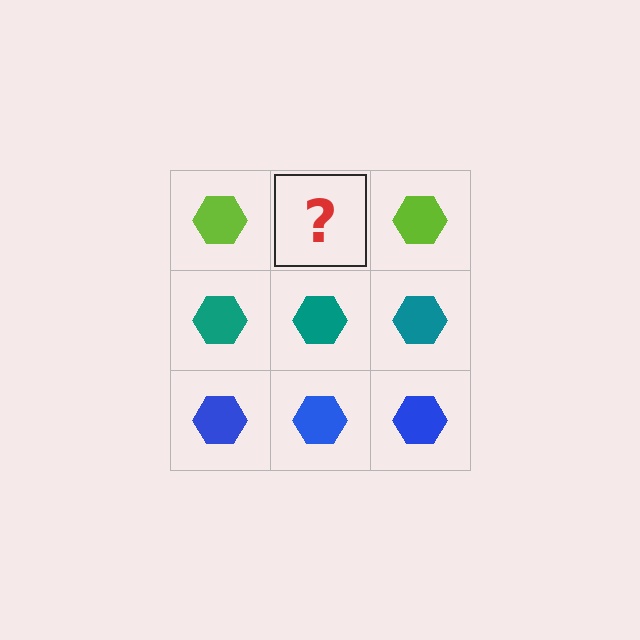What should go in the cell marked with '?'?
The missing cell should contain a lime hexagon.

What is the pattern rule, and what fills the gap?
The rule is that each row has a consistent color. The gap should be filled with a lime hexagon.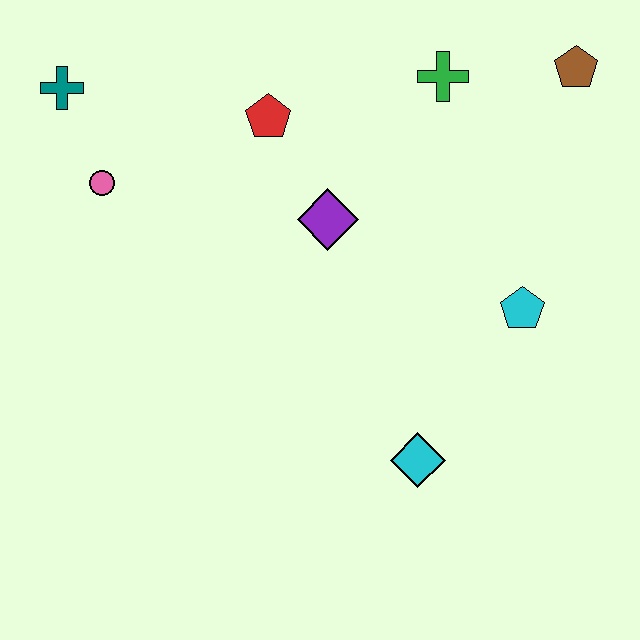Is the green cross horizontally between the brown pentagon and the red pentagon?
Yes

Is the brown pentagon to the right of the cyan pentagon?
Yes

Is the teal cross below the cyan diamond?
No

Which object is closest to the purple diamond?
The red pentagon is closest to the purple diamond.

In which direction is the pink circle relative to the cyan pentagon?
The pink circle is to the left of the cyan pentagon.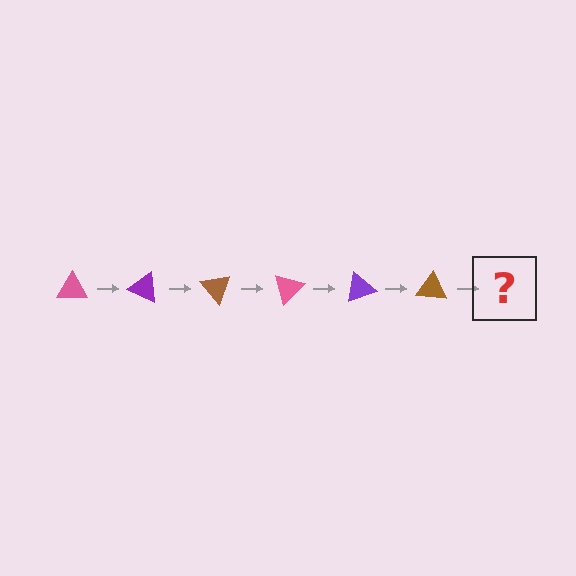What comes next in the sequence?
The next element should be a pink triangle, rotated 150 degrees from the start.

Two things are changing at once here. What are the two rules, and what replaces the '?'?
The two rules are that it rotates 25 degrees each step and the color cycles through pink, purple, and brown. The '?' should be a pink triangle, rotated 150 degrees from the start.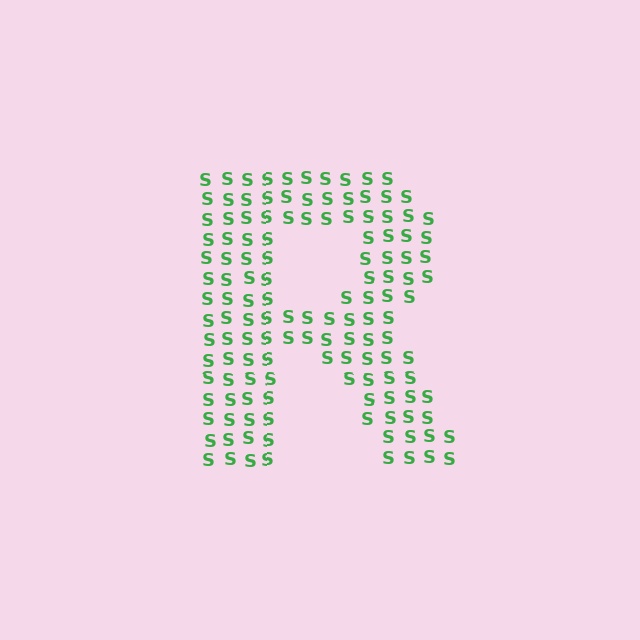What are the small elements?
The small elements are letter S's.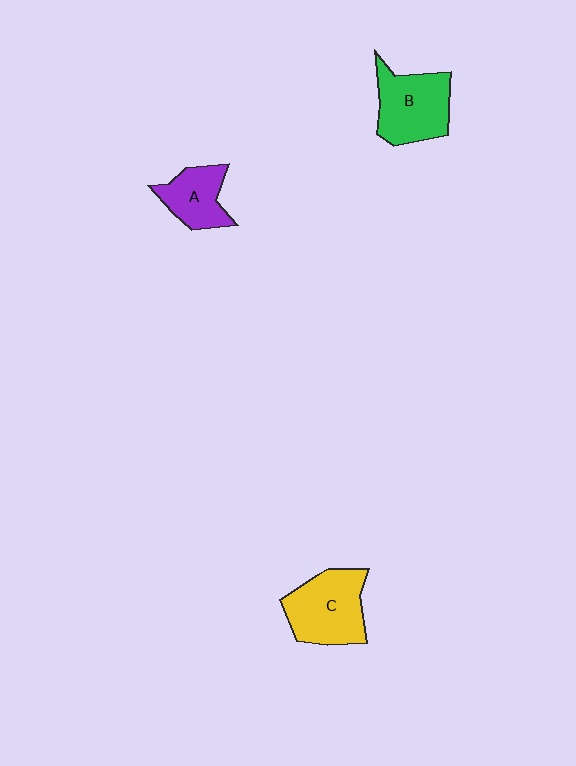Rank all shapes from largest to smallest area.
From largest to smallest: C (yellow), B (green), A (purple).